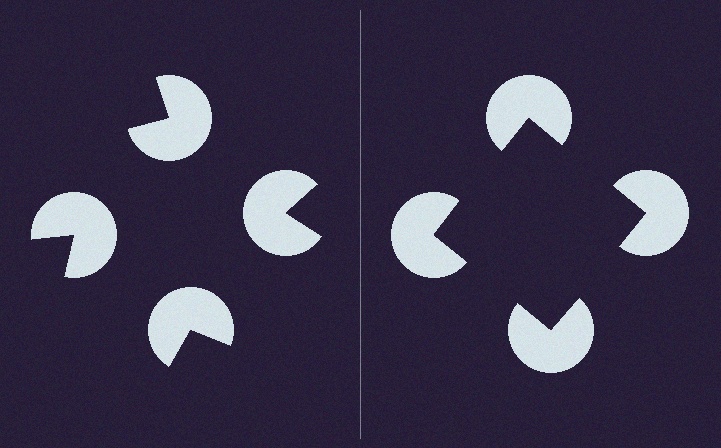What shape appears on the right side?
An illusory square.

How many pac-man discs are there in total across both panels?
8 — 4 on each side.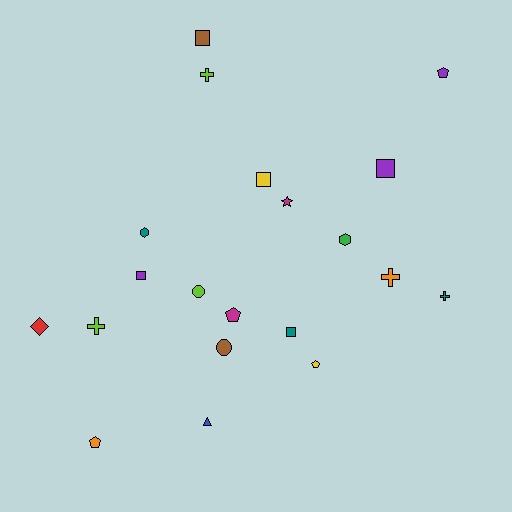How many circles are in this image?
There are 2 circles.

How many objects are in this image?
There are 20 objects.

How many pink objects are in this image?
There are no pink objects.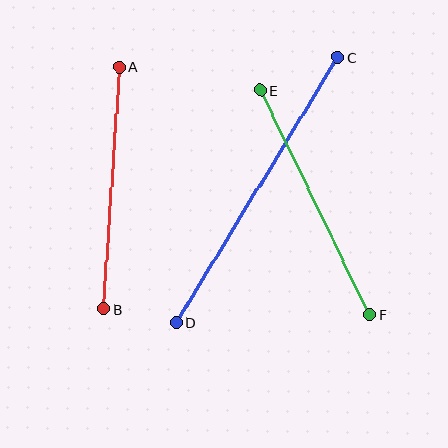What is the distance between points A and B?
The distance is approximately 243 pixels.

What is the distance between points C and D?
The distance is approximately 311 pixels.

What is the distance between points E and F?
The distance is approximately 250 pixels.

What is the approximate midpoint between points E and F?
The midpoint is at approximately (315, 203) pixels.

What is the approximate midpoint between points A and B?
The midpoint is at approximately (111, 188) pixels.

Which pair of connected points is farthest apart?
Points C and D are farthest apart.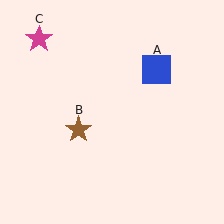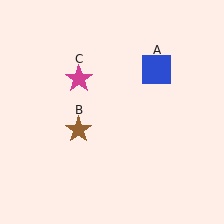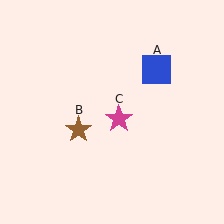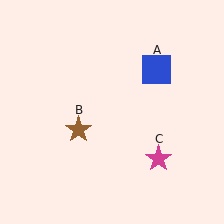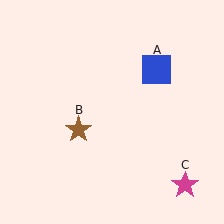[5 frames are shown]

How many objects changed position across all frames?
1 object changed position: magenta star (object C).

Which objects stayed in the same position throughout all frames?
Blue square (object A) and brown star (object B) remained stationary.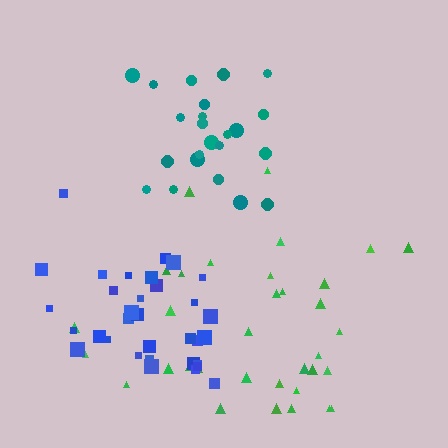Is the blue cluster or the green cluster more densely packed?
Blue.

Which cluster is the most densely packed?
Blue.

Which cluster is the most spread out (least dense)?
Green.